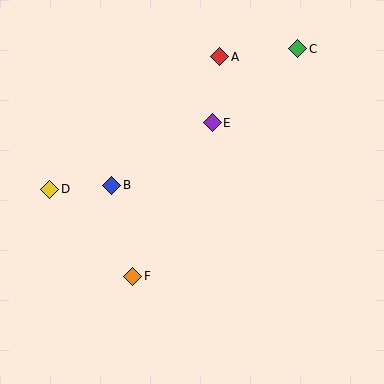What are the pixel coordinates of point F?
Point F is at (133, 276).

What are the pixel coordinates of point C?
Point C is at (298, 49).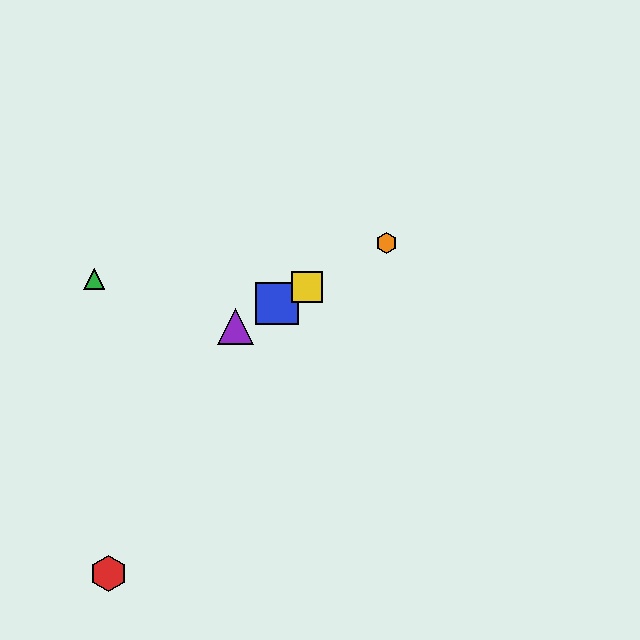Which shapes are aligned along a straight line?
The blue square, the yellow square, the purple triangle, the orange hexagon are aligned along a straight line.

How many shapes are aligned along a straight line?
4 shapes (the blue square, the yellow square, the purple triangle, the orange hexagon) are aligned along a straight line.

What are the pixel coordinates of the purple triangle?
The purple triangle is at (236, 327).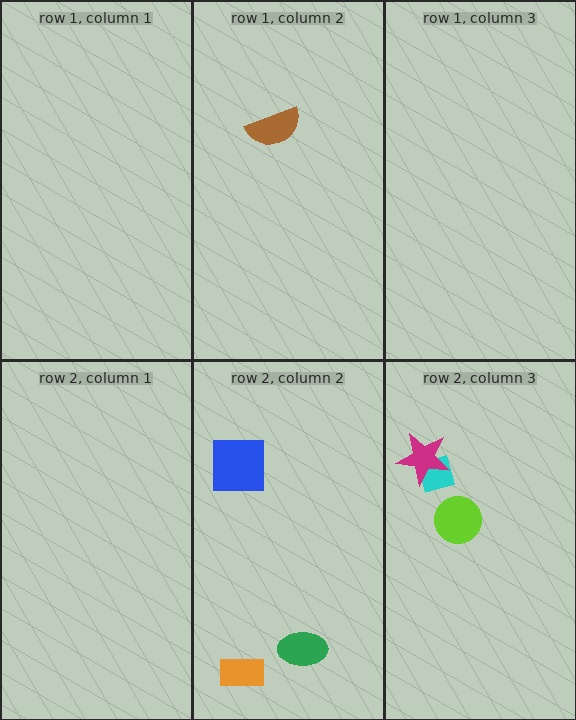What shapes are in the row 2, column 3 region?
The cyan diamond, the lime circle, the magenta star.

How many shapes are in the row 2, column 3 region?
3.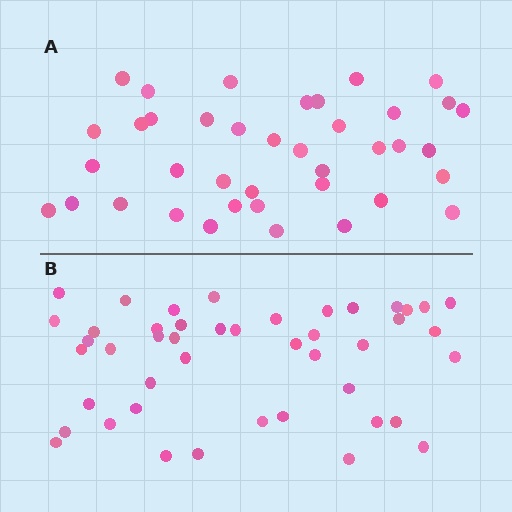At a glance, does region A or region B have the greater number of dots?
Region B (the bottom region) has more dots.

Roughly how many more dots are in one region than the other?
Region B has about 6 more dots than region A.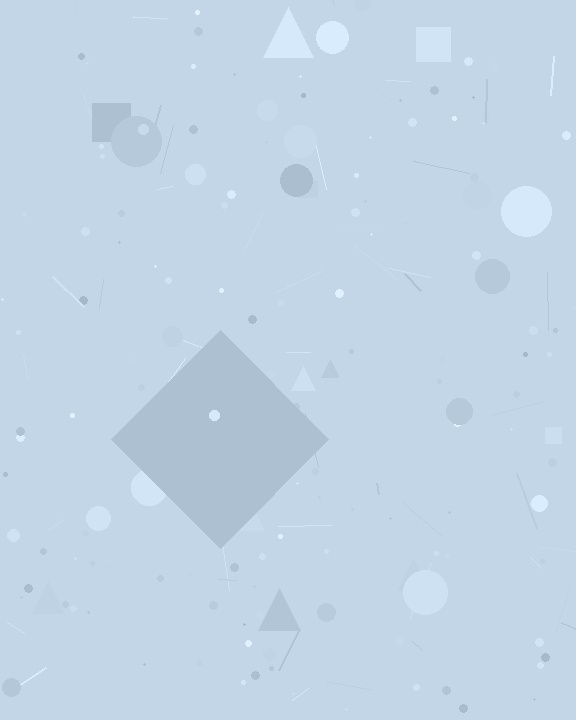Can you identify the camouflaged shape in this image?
The camouflaged shape is a diamond.